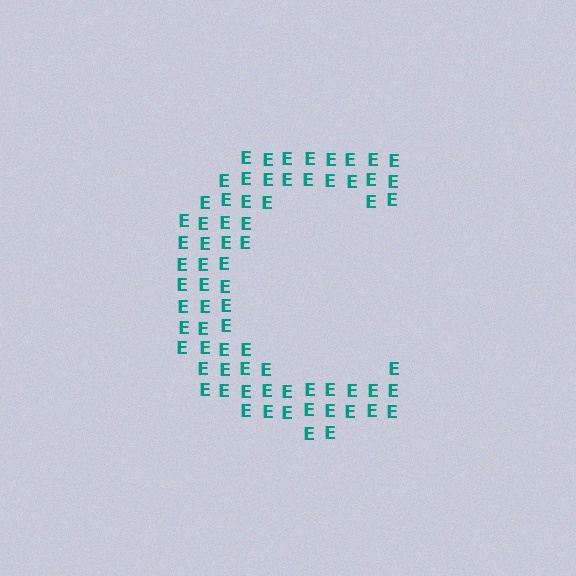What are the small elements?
The small elements are letter E's.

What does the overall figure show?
The overall figure shows the letter C.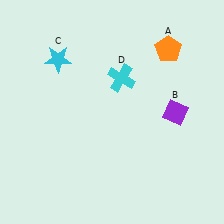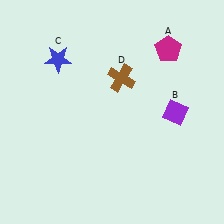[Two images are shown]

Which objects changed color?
A changed from orange to magenta. C changed from cyan to blue. D changed from cyan to brown.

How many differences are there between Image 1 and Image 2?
There are 3 differences between the two images.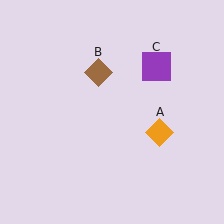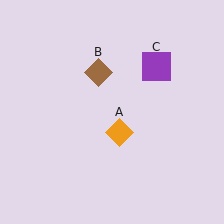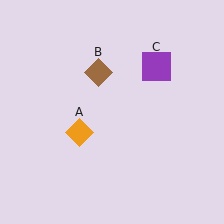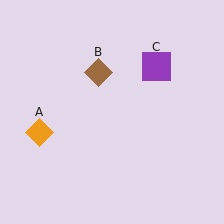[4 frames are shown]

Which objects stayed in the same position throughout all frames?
Brown diamond (object B) and purple square (object C) remained stationary.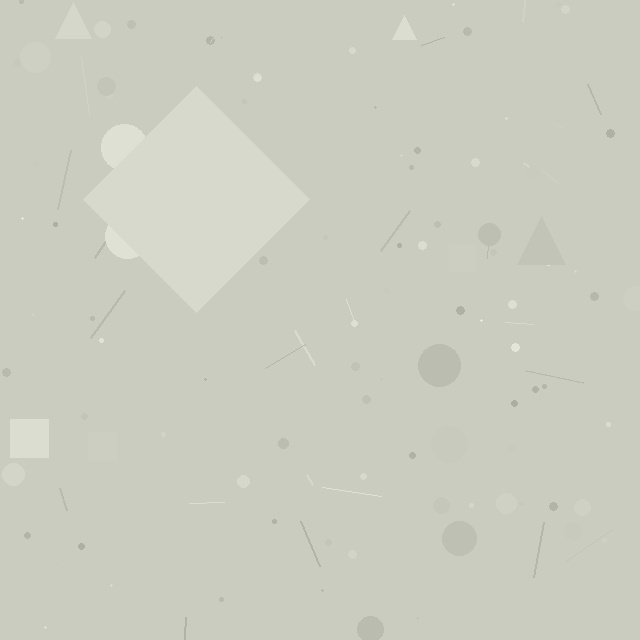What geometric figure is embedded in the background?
A diamond is embedded in the background.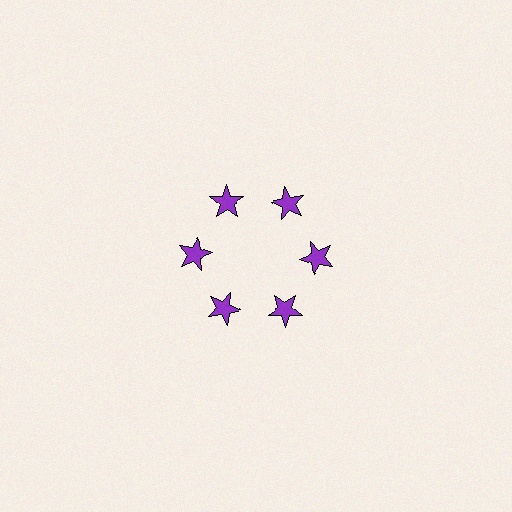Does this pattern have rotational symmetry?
Yes, this pattern has 6-fold rotational symmetry. It looks the same after rotating 60 degrees around the center.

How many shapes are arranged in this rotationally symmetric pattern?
There are 6 shapes, arranged in 6 groups of 1.